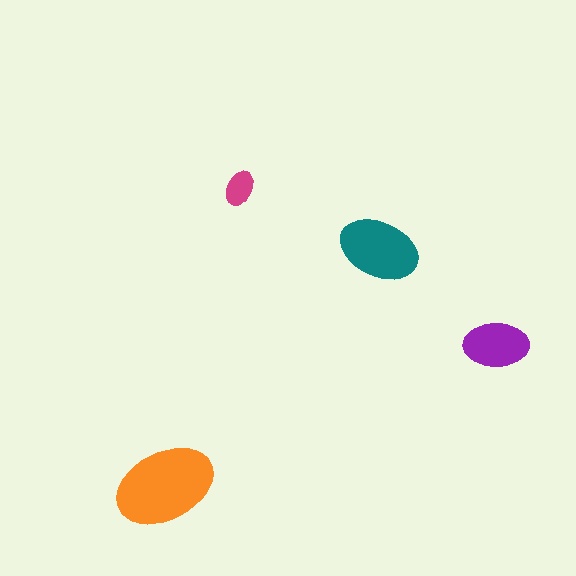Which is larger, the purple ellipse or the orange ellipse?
The orange one.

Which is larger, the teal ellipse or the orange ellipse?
The orange one.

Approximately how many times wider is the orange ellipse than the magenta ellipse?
About 3 times wider.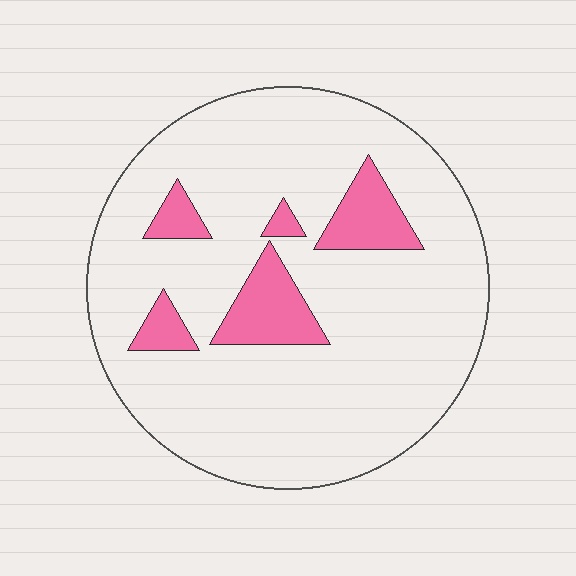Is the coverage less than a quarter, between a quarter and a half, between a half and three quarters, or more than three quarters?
Less than a quarter.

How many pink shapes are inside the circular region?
5.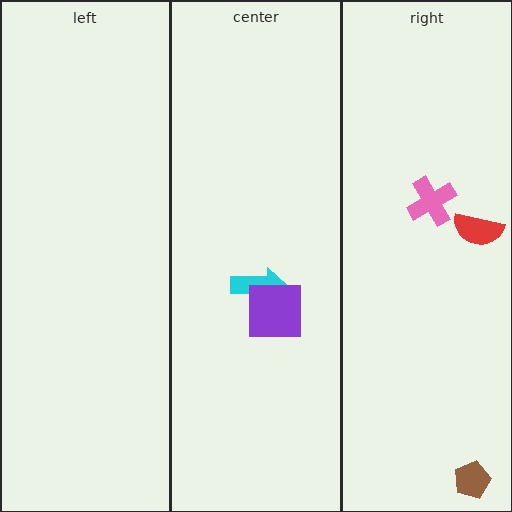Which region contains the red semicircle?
The right region.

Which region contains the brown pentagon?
The right region.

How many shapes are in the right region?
3.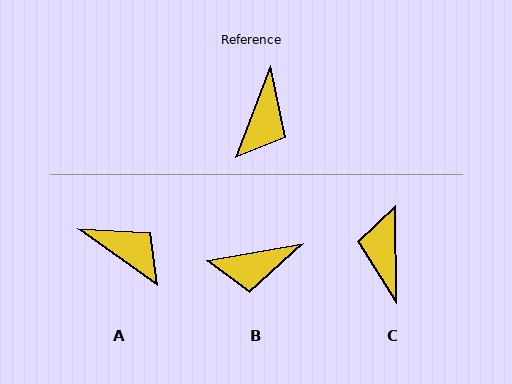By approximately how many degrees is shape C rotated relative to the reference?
Approximately 159 degrees clockwise.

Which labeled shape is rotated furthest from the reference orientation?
C, about 159 degrees away.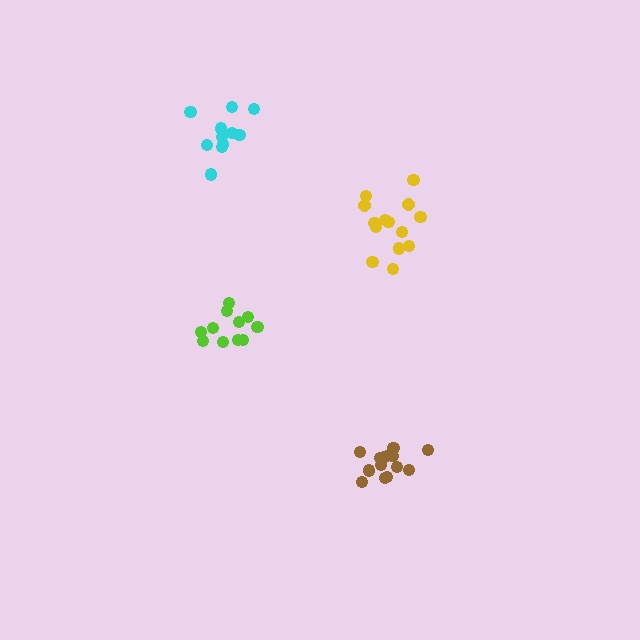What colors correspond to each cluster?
The clusters are colored: yellow, lime, cyan, brown.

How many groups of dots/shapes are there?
There are 4 groups.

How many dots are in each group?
Group 1: 14 dots, Group 2: 11 dots, Group 3: 11 dots, Group 4: 14 dots (50 total).